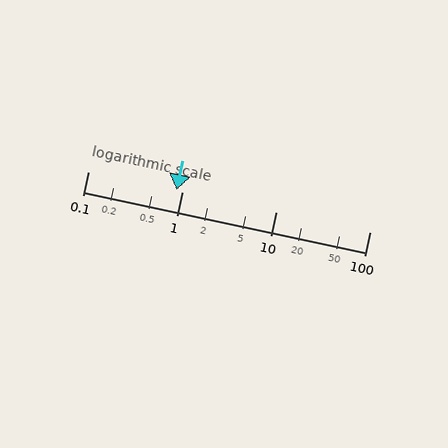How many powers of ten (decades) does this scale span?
The scale spans 3 decades, from 0.1 to 100.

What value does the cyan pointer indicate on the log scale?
The pointer indicates approximately 0.87.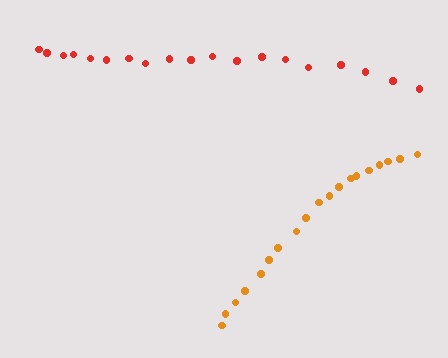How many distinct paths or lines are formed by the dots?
There are 2 distinct paths.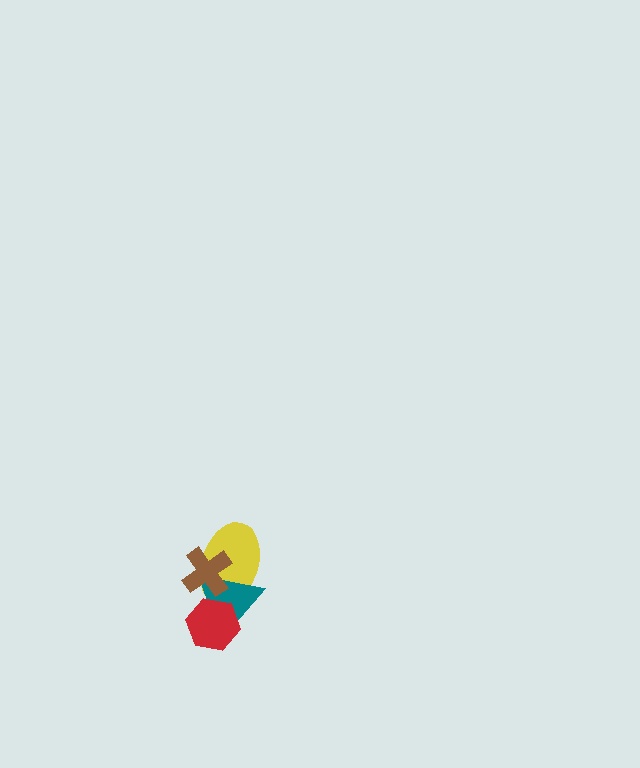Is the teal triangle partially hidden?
Yes, it is partially covered by another shape.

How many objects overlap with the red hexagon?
2 objects overlap with the red hexagon.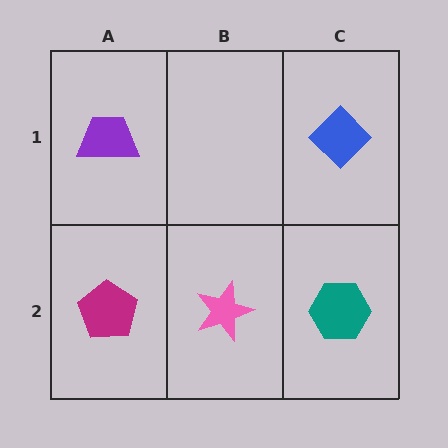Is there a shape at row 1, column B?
No, that cell is empty.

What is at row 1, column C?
A blue diamond.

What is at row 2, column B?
A pink star.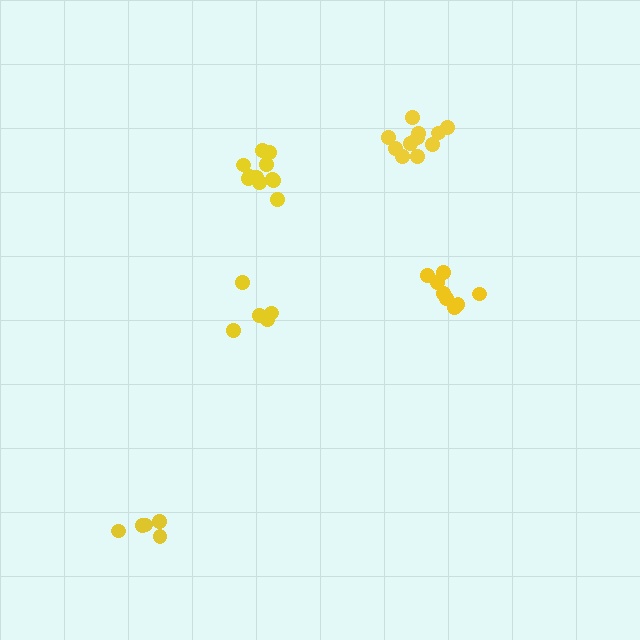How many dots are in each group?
Group 1: 5 dots, Group 2: 11 dots, Group 3: 11 dots, Group 4: 8 dots, Group 5: 5 dots (40 total).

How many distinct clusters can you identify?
There are 5 distinct clusters.